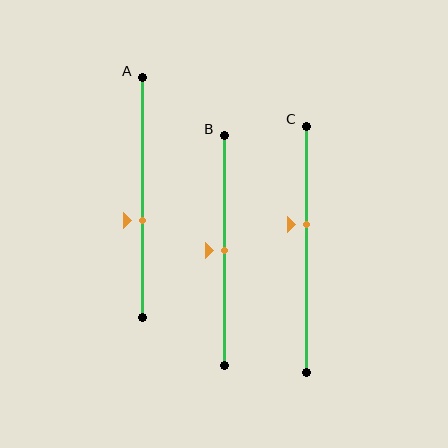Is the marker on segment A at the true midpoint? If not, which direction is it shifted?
No, the marker on segment A is shifted downward by about 9% of the segment length.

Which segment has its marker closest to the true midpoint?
Segment B has its marker closest to the true midpoint.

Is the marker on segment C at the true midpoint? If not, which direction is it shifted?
No, the marker on segment C is shifted upward by about 10% of the segment length.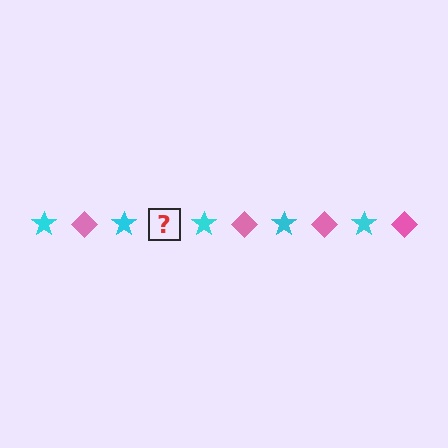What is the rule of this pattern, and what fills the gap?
The rule is that the pattern alternates between cyan star and pink diamond. The gap should be filled with a pink diamond.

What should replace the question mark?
The question mark should be replaced with a pink diamond.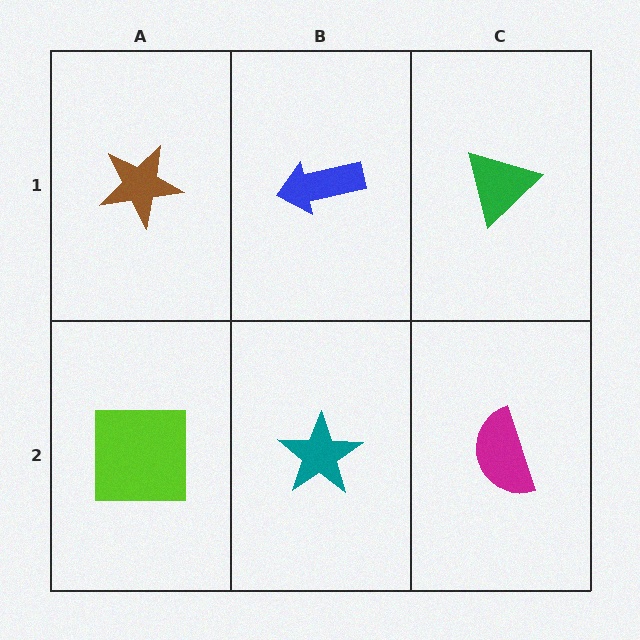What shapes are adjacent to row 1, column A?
A lime square (row 2, column A), a blue arrow (row 1, column B).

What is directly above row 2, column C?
A green triangle.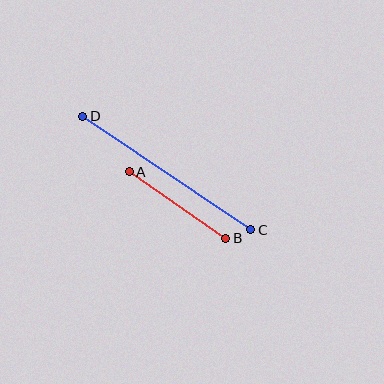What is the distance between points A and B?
The distance is approximately 117 pixels.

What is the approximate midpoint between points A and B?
The midpoint is at approximately (177, 205) pixels.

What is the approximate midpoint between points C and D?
The midpoint is at approximately (167, 173) pixels.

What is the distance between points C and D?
The distance is approximately 203 pixels.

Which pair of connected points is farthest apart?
Points C and D are farthest apart.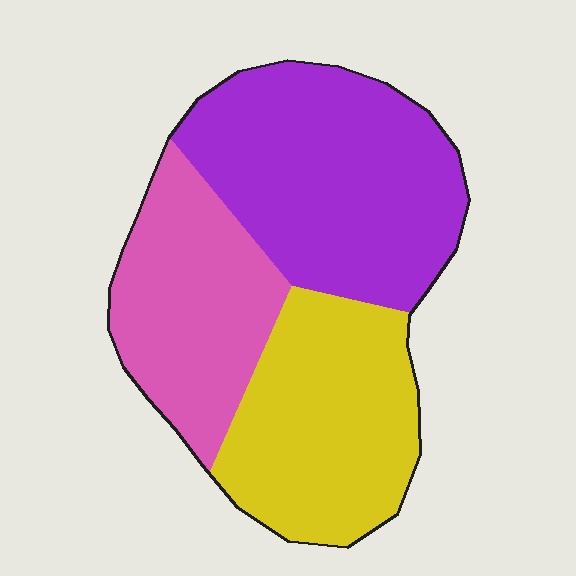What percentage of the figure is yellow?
Yellow takes up between a quarter and a half of the figure.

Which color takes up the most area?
Purple, at roughly 40%.